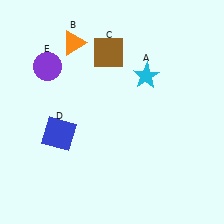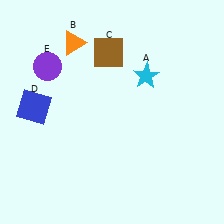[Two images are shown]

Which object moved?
The blue square (D) moved up.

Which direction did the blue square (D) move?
The blue square (D) moved up.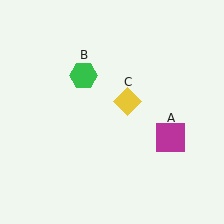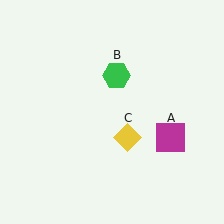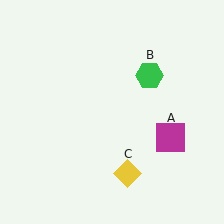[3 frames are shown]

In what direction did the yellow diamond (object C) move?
The yellow diamond (object C) moved down.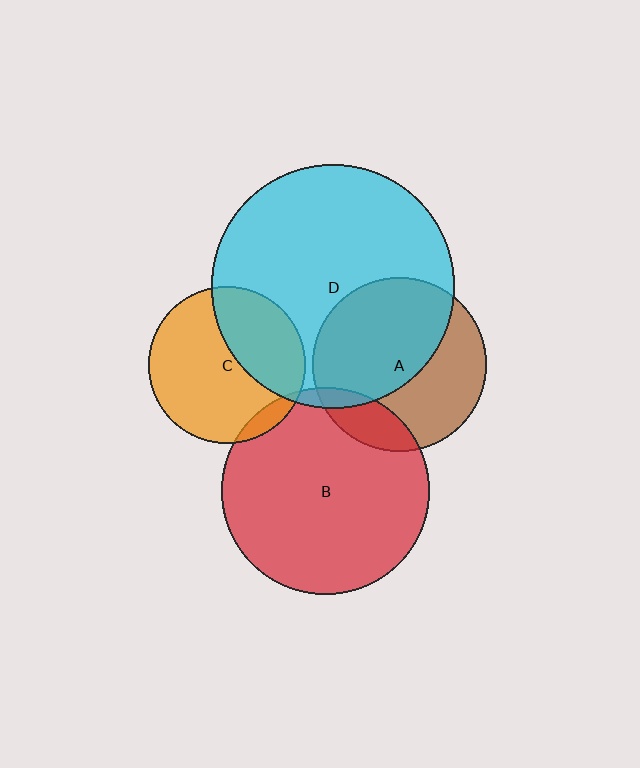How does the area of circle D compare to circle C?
Approximately 2.4 times.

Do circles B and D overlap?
Yes.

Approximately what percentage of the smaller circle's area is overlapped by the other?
Approximately 5%.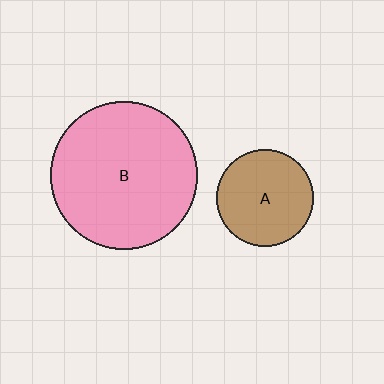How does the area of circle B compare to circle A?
Approximately 2.3 times.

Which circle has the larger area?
Circle B (pink).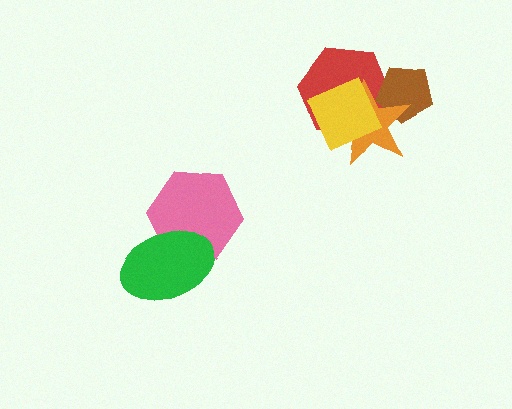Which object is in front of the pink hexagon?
The green ellipse is in front of the pink hexagon.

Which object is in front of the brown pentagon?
The orange star is in front of the brown pentagon.